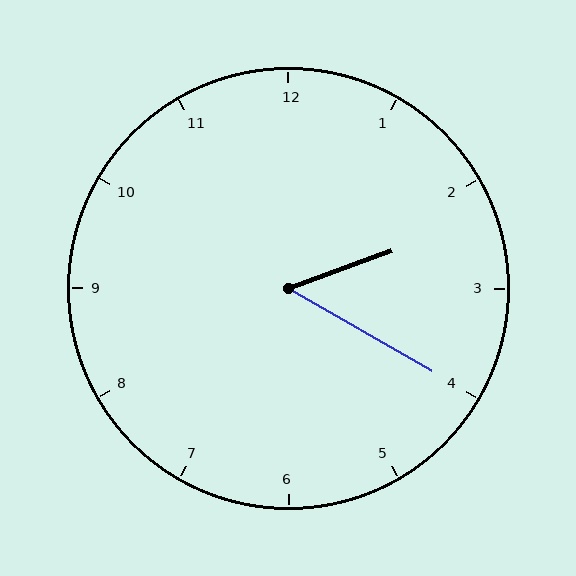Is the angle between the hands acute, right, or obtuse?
It is acute.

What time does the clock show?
2:20.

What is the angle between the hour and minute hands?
Approximately 50 degrees.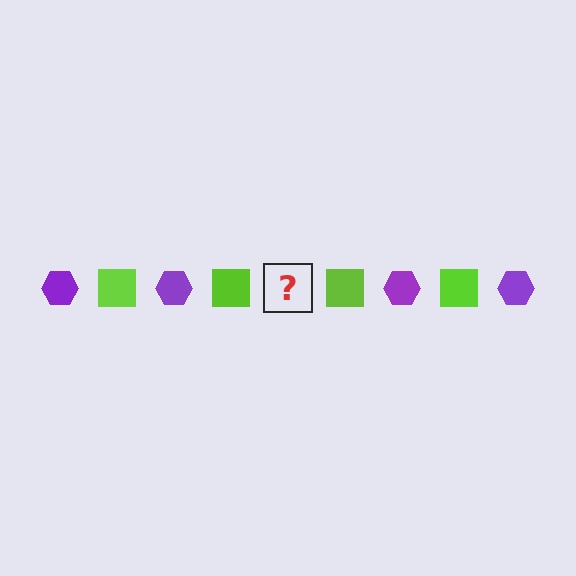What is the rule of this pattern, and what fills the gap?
The rule is that the pattern alternates between purple hexagon and lime square. The gap should be filled with a purple hexagon.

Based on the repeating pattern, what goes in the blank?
The blank should be a purple hexagon.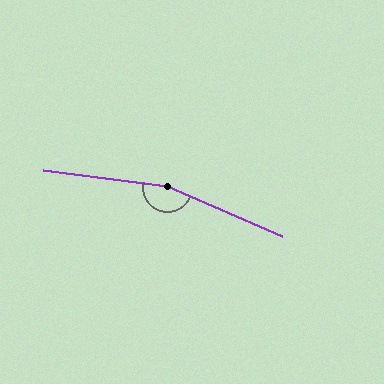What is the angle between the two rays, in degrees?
Approximately 164 degrees.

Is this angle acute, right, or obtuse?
It is obtuse.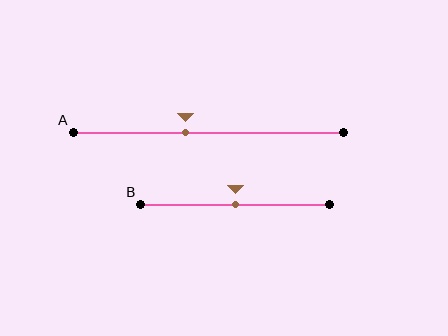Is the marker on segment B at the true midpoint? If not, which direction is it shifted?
Yes, the marker on segment B is at the true midpoint.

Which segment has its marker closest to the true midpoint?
Segment B has its marker closest to the true midpoint.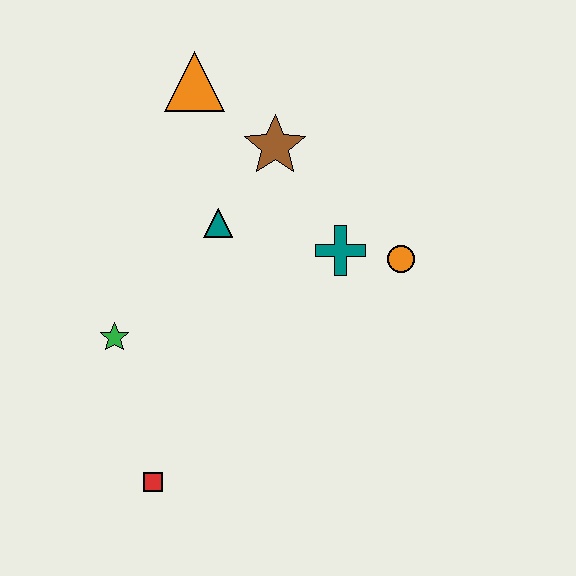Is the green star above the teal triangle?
No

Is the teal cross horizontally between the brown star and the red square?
No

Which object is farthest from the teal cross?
The red square is farthest from the teal cross.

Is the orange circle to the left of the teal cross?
No